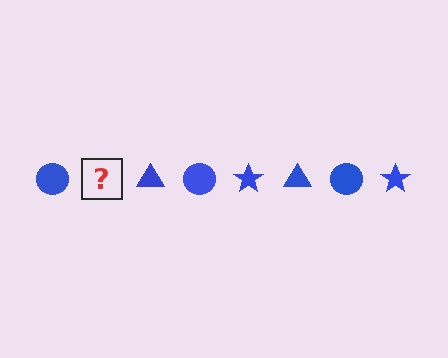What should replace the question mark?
The question mark should be replaced with a blue star.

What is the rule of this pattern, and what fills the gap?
The rule is that the pattern cycles through circle, star, triangle shapes in blue. The gap should be filled with a blue star.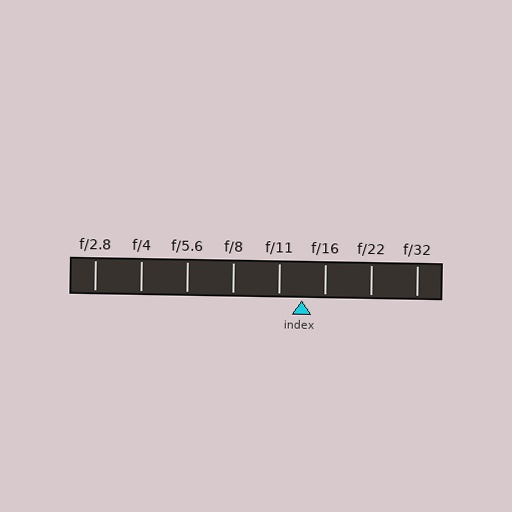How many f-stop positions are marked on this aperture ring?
There are 8 f-stop positions marked.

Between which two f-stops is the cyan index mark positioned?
The index mark is between f/11 and f/16.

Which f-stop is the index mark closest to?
The index mark is closest to f/16.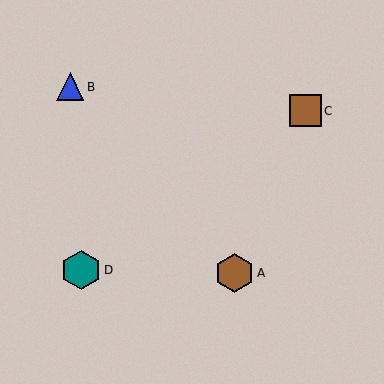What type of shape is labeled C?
Shape C is a brown square.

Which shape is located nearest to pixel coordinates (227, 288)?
The brown hexagon (labeled A) at (235, 273) is nearest to that location.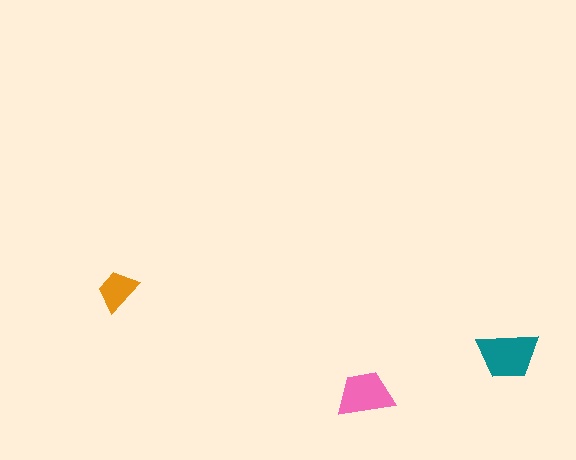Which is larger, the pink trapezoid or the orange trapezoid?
The pink one.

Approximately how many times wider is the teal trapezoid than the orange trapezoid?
About 1.5 times wider.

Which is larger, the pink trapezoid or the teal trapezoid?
The teal one.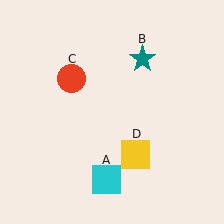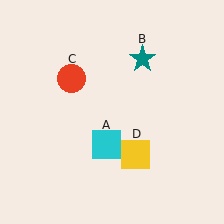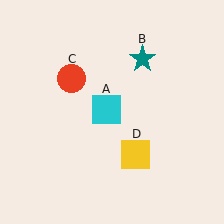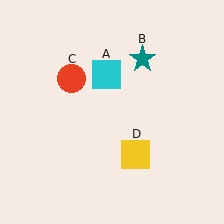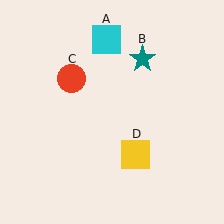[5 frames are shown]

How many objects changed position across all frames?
1 object changed position: cyan square (object A).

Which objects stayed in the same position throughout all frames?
Teal star (object B) and red circle (object C) and yellow square (object D) remained stationary.